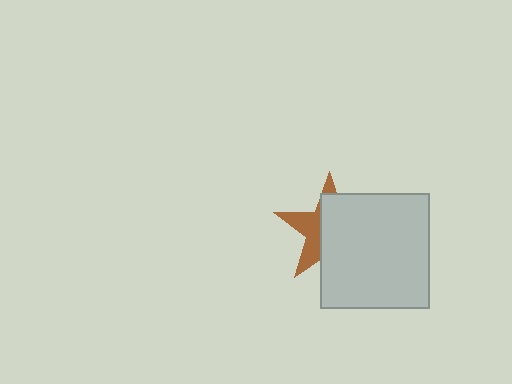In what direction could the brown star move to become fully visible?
The brown star could move left. That would shift it out from behind the light gray rectangle entirely.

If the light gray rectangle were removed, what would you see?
You would see the complete brown star.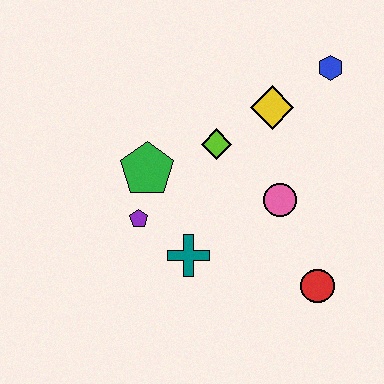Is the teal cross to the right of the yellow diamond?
No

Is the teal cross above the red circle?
Yes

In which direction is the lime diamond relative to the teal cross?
The lime diamond is above the teal cross.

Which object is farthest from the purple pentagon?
The blue hexagon is farthest from the purple pentagon.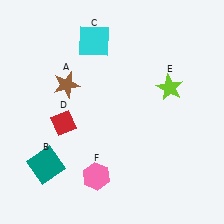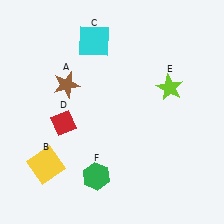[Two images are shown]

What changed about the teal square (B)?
In Image 1, B is teal. In Image 2, it changed to yellow.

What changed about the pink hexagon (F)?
In Image 1, F is pink. In Image 2, it changed to green.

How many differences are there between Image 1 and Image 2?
There are 2 differences between the two images.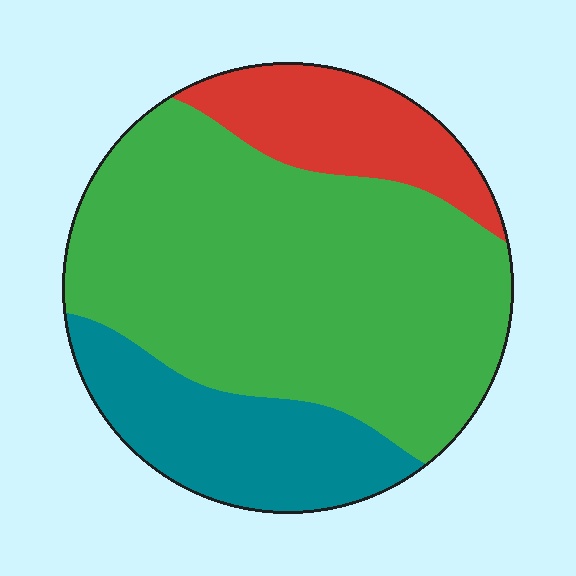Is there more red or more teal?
Teal.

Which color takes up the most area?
Green, at roughly 65%.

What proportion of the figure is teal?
Teal takes up less than a quarter of the figure.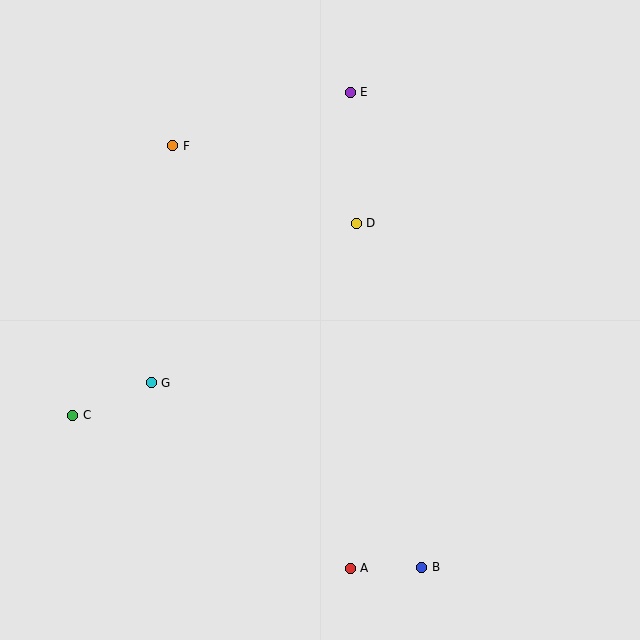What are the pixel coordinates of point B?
Point B is at (422, 567).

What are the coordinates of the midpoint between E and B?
The midpoint between E and B is at (386, 330).